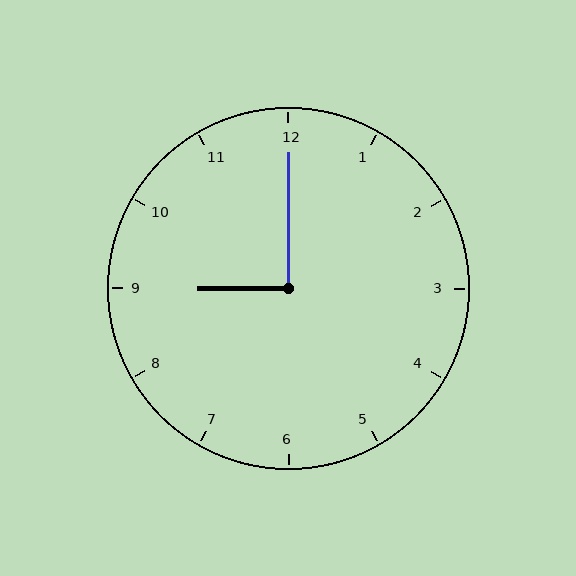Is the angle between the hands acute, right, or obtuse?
It is right.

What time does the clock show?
9:00.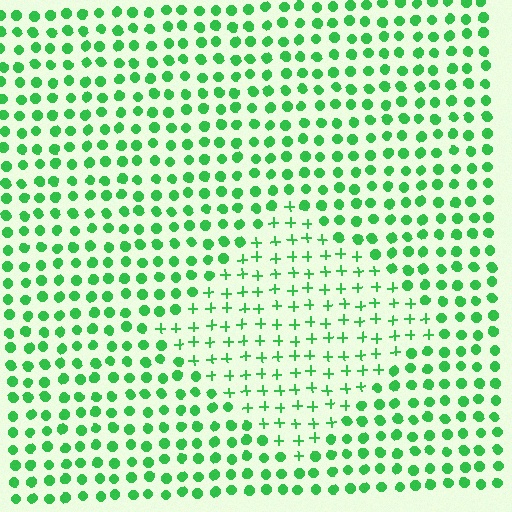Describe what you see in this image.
The image is filled with small green elements arranged in a uniform grid. A diamond-shaped region contains plus signs, while the surrounding area contains circles. The boundary is defined purely by the change in element shape.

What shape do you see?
I see a diamond.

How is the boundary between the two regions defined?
The boundary is defined by a change in element shape: plus signs inside vs. circles outside. All elements share the same color and spacing.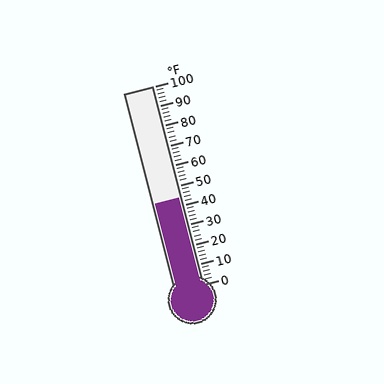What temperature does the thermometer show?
The thermometer shows approximately 44°F.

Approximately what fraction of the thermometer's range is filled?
The thermometer is filled to approximately 45% of its range.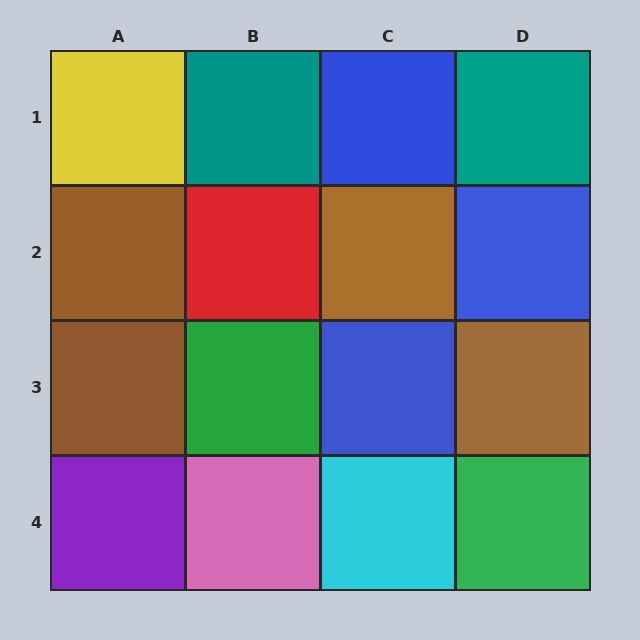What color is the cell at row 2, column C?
Brown.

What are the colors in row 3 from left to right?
Brown, green, blue, brown.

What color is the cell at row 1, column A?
Yellow.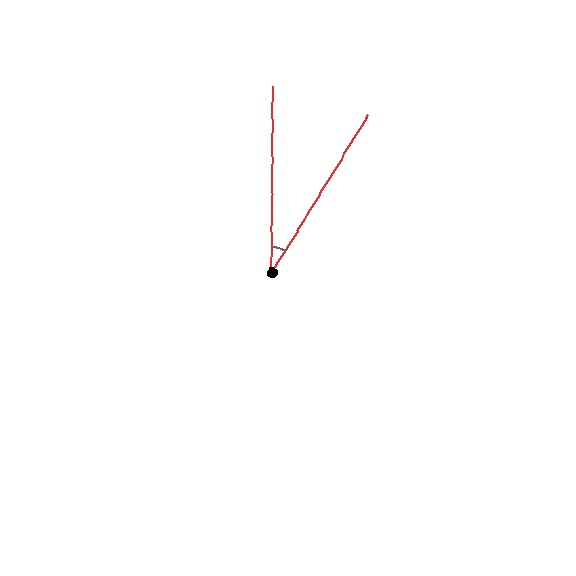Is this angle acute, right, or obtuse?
It is acute.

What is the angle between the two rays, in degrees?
Approximately 31 degrees.